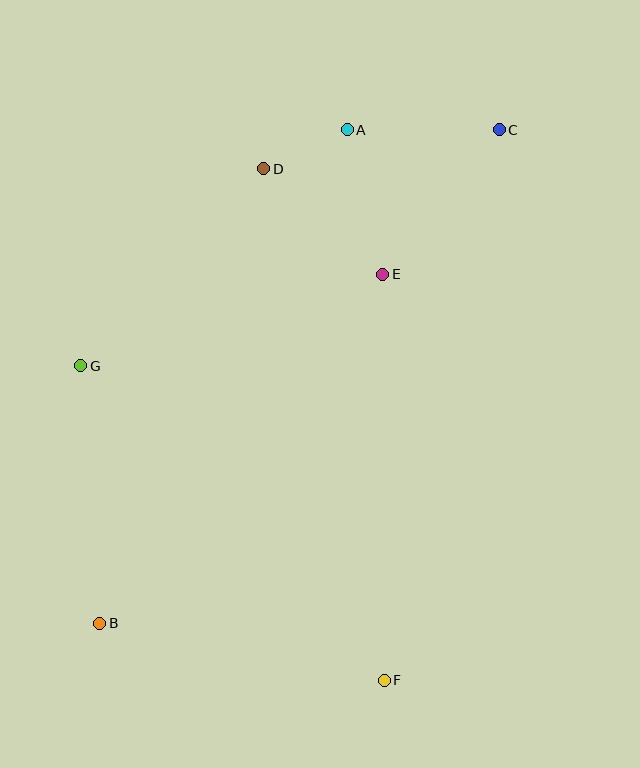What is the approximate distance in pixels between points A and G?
The distance between A and G is approximately 356 pixels.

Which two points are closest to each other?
Points A and D are closest to each other.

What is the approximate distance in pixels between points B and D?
The distance between B and D is approximately 483 pixels.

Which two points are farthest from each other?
Points B and C are farthest from each other.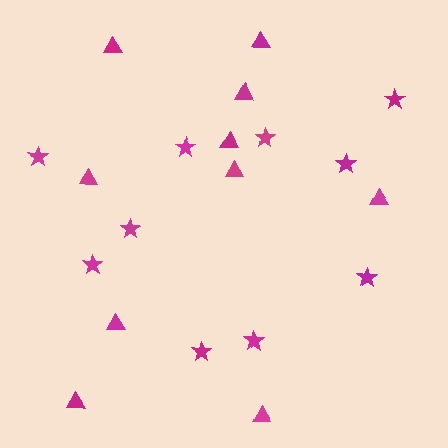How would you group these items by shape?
There are 2 groups: one group of stars (10) and one group of triangles (10).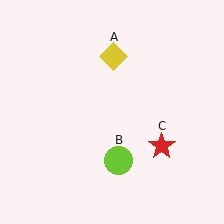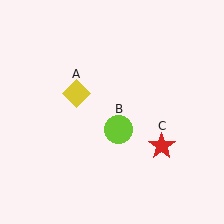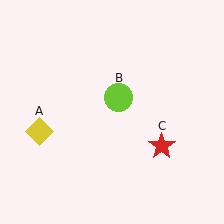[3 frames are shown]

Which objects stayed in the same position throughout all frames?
Red star (object C) remained stationary.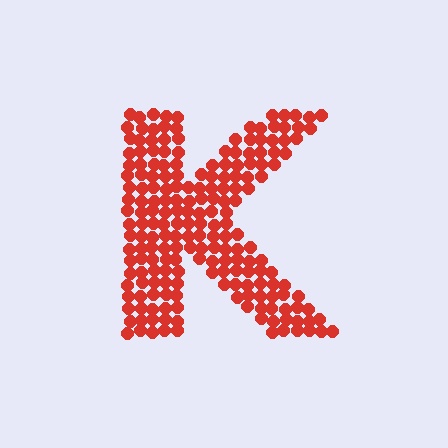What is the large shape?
The large shape is the letter K.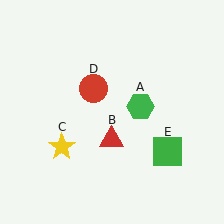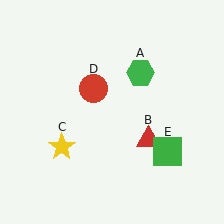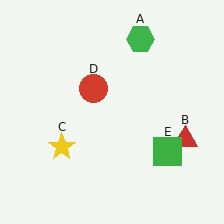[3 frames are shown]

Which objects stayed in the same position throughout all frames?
Yellow star (object C) and red circle (object D) and green square (object E) remained stationary.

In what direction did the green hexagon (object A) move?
The green hexagon (object A) moved up.